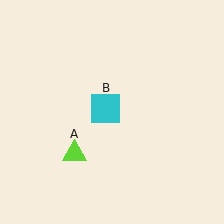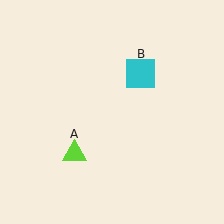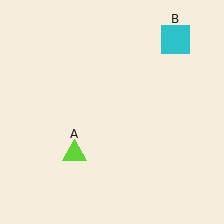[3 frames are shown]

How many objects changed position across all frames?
1 object changed position: cyan square (object B).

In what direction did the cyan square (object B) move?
The cyan square (object B) moved up and to the right.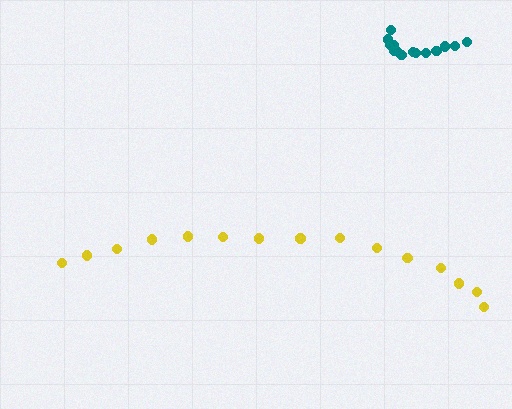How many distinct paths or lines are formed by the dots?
There are 2 distinct paths.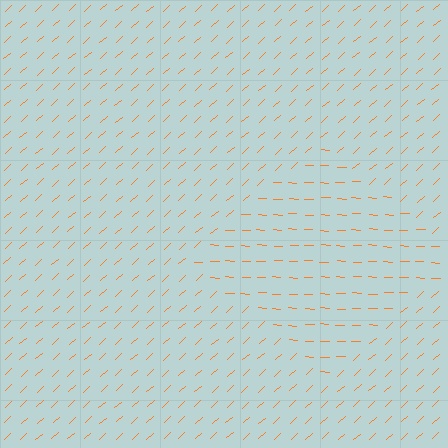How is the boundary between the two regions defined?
The boundary is defined purely by a change in line orientation (approximately 45 degrees difference). All lines are the same color and thickness.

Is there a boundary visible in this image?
Yes, there is a texture boundary formed by a change in line orientation.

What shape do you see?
I see a diamond.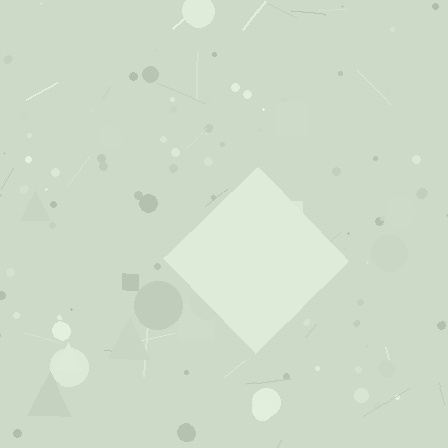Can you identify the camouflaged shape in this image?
The camouflaged shape is a diamond.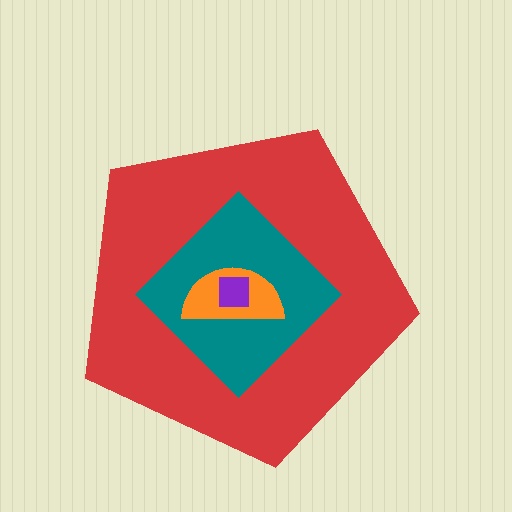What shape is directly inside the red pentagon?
The teal diamond.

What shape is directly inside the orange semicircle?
The purple square.